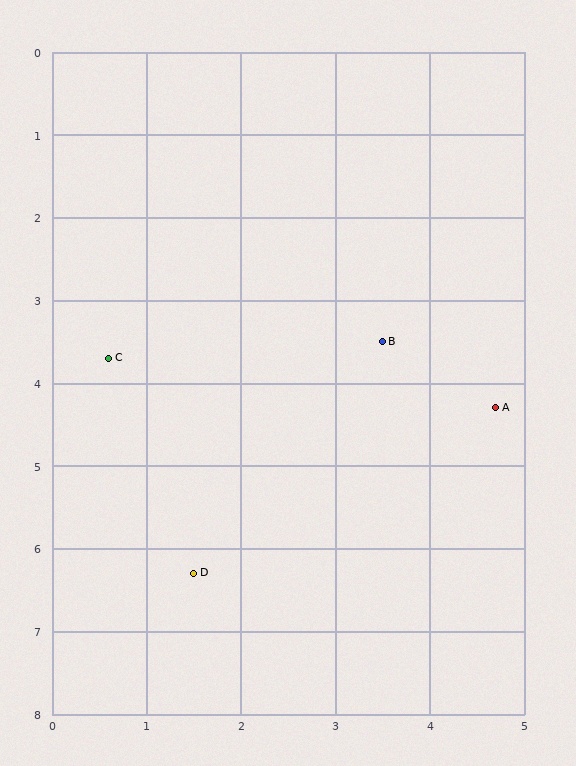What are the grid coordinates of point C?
Point C is at approximately (0.6, 3.7).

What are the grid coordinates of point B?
Point B is at approximately (3.5, 3.5).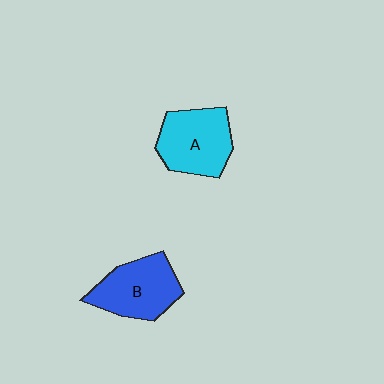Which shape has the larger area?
Shape A (cyan).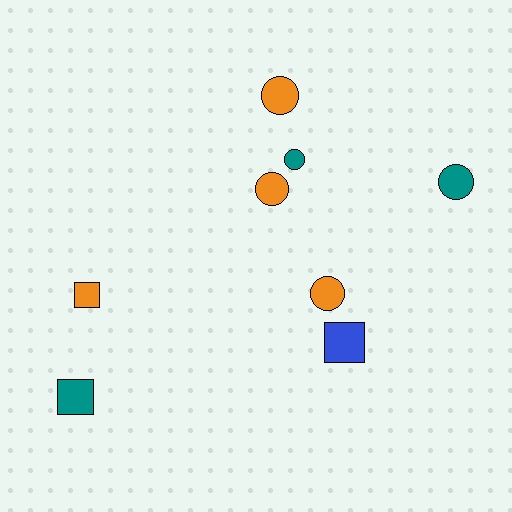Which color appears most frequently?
Orange, with 4 objects.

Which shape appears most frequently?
Circle, with 5 objects.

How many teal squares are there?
There is 1 teal square.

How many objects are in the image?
There are 8 objects.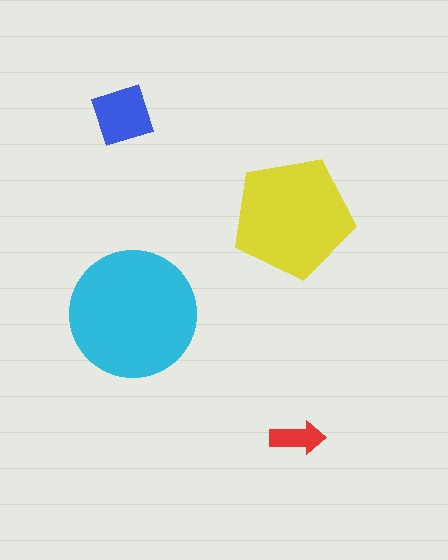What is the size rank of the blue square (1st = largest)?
3rd.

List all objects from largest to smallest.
The cyan circle, the yellow pentagon, the blue square, the red arrow.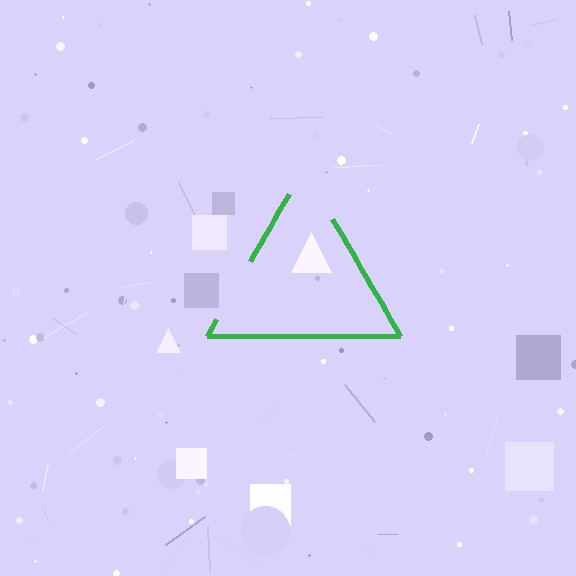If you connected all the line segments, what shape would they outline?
They would outline a triangle.